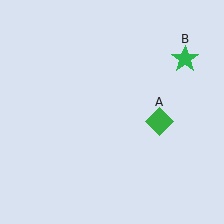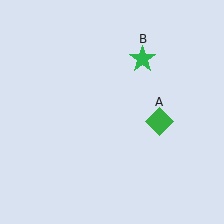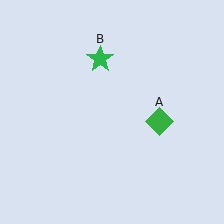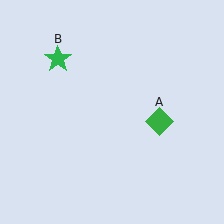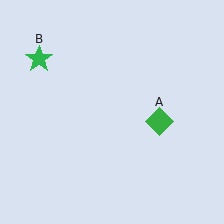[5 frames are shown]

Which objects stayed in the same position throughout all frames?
Green diamond (object A) remained stationary.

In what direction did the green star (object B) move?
The green star (object B) moved left.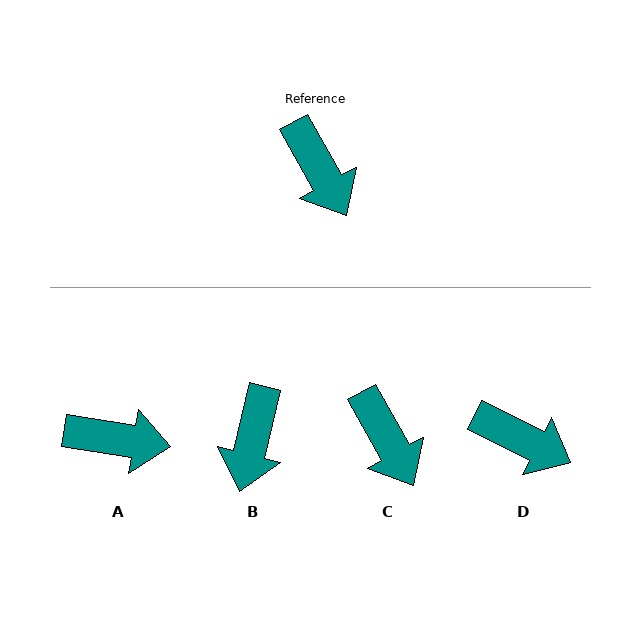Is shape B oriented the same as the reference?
No, it is off by about 43 degrees.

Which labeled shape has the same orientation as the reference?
C.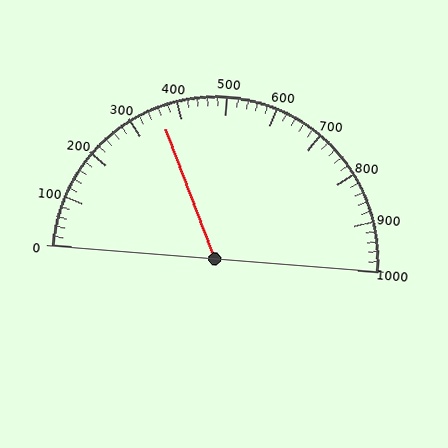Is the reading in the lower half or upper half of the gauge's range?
The reading is in the lower half of the range (0 to 1000).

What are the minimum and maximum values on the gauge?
The gauge ranges from 0 to 1000.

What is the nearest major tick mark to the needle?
The nearest major tick mark is 400.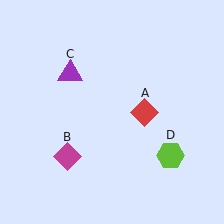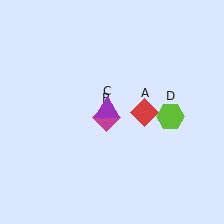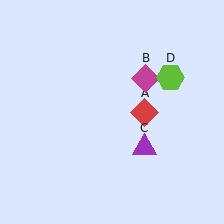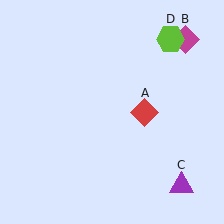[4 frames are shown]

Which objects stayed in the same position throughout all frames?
Red diamond (object A) remained stationary.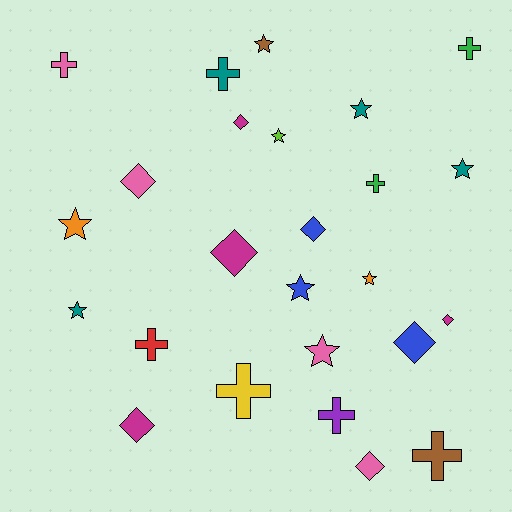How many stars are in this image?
There are 9 stars.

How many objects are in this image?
There are 25 objects.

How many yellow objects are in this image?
There is 1 yellow object.